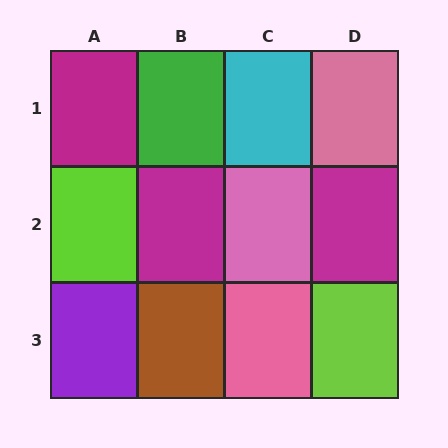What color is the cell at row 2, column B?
Magenta.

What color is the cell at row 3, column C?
Pink.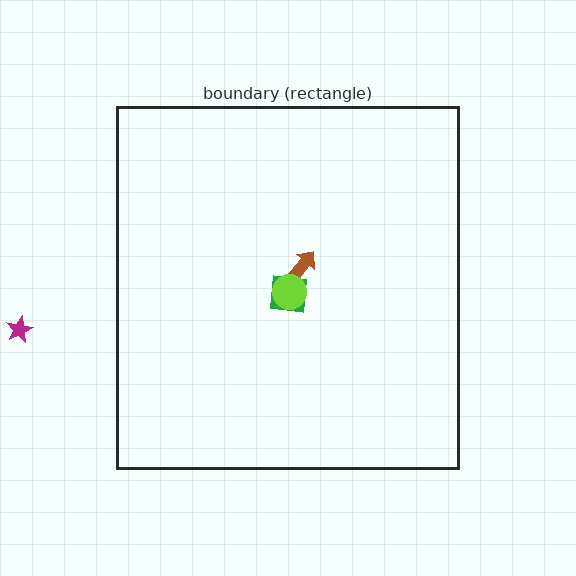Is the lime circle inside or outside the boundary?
Inside.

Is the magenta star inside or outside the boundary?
Outside.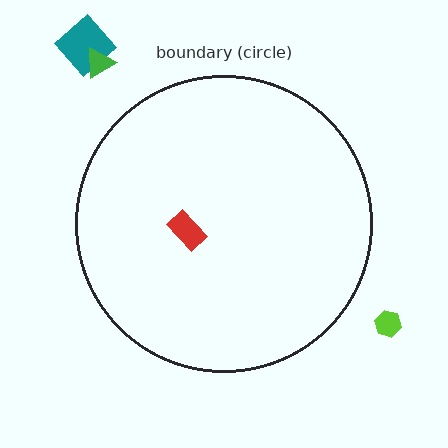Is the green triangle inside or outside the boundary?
Outside.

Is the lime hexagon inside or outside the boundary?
Outside.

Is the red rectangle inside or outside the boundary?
Inside.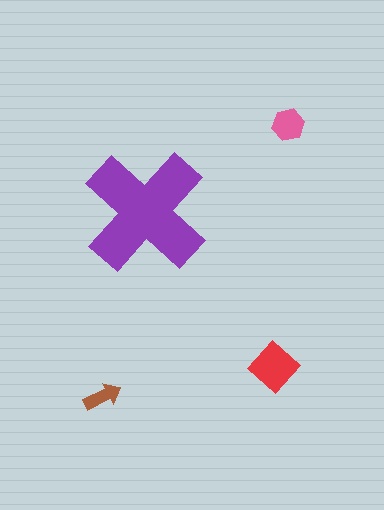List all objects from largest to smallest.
The purple cross, the red diamond, the pink hexagon, the brown arrow.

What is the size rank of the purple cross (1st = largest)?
1st.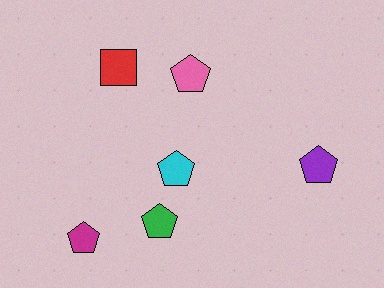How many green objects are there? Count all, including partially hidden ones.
There is 1 green object.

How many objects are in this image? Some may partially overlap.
There are 6 objects.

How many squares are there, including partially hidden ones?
There is 1 square.